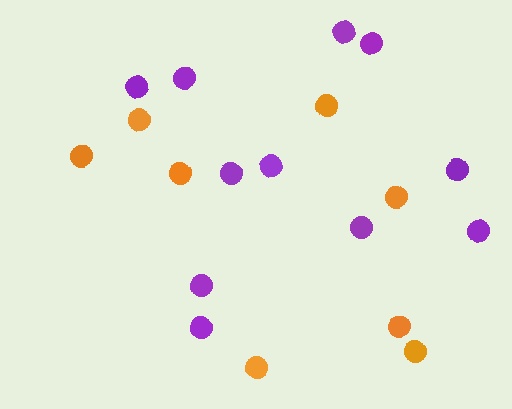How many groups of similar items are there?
There are 2 groups: one group of purple circles (11) and one group of orange circles (8).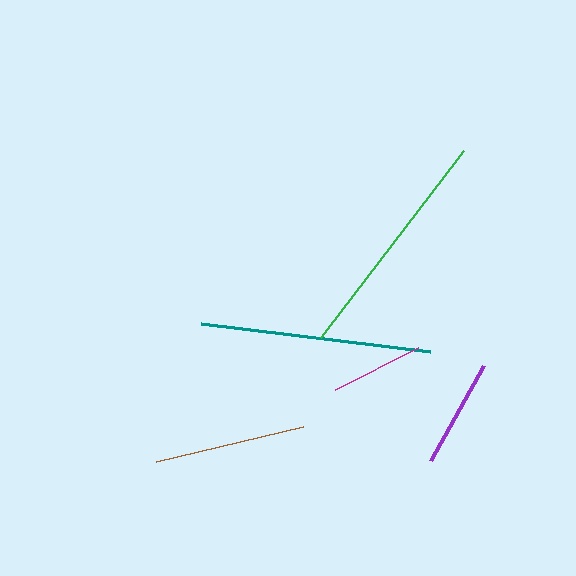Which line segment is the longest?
The green line is the longest at approximately 235 pixels.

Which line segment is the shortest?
The magenta line is the shortest at approximately 93 pixels.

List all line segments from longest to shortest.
From longest to shortest: green, teal, brown, purple, magenta.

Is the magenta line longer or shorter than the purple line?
The purple line is longer than the magenta line.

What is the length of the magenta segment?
The magenta segment is approximately 93 pixels long.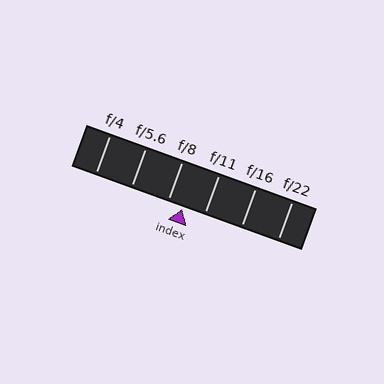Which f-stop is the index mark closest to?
The index mark is closest to f/8.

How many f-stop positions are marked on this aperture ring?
There are 6 f-stop positions marked.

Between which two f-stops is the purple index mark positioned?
The index mark is between f/8 and f/11.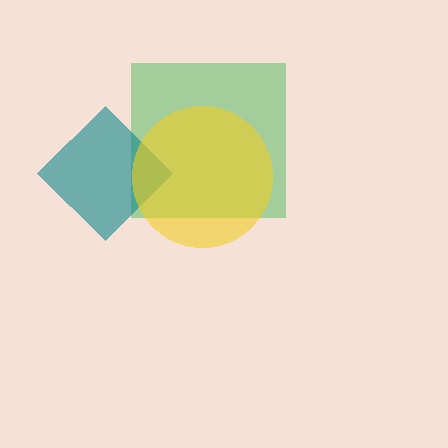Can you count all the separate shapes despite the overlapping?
Yes, there are 3 separate shapes.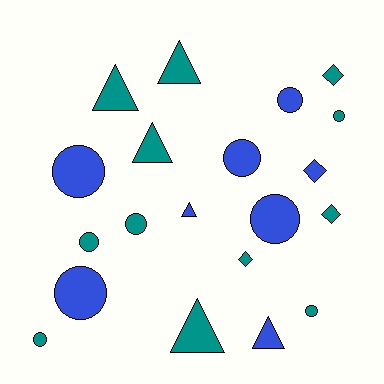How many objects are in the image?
There are 20 objects.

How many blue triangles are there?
There are 2 blue triangles.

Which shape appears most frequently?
Circle, with 10 objects.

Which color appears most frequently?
Teal, with 12 objects.